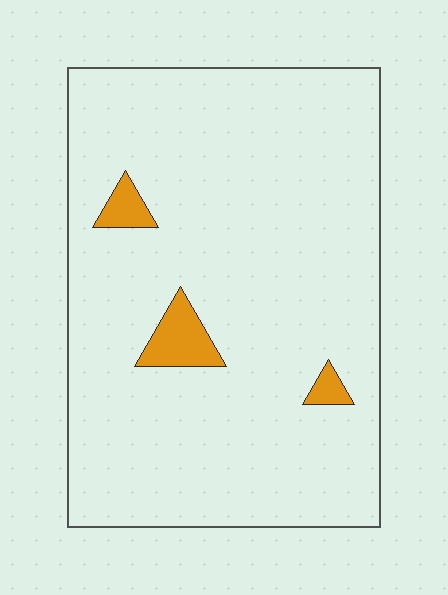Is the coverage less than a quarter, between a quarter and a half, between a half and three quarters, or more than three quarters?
Less than a quarter.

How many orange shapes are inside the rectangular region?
3.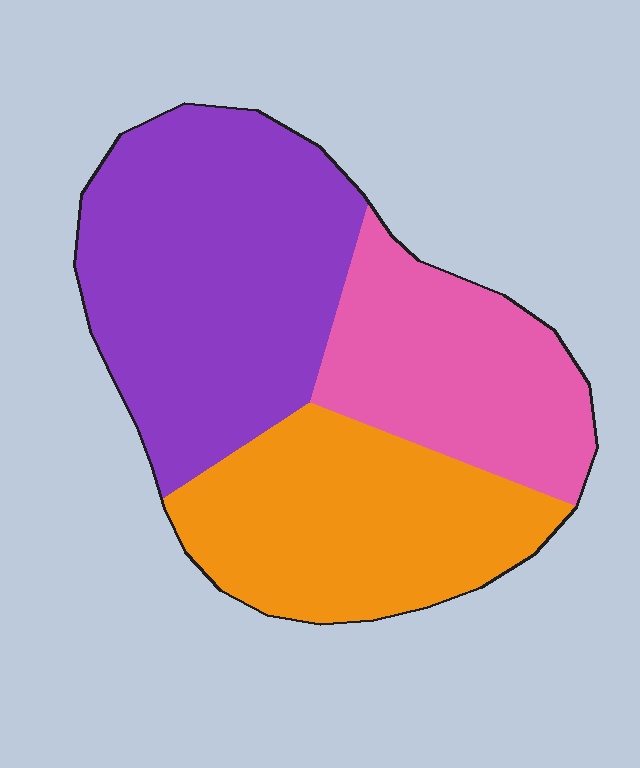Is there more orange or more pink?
Orange.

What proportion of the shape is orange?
Orange covers around 30% of the shape.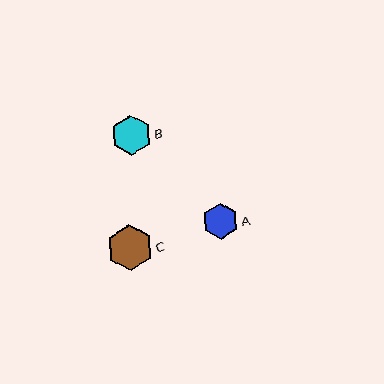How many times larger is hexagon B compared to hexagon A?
Hexagon B is approximately 1.1 times the size of hexagon A.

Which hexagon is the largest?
Hexagon C is the largest with a size of approximately 46 pixels.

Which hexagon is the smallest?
Hexagon A is the smallest with a size of approximately 36 pixels.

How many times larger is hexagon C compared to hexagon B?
Hexagon C is approximately 1.1 times the size of hexagon B.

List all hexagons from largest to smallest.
From largest to smallest: C, B, A.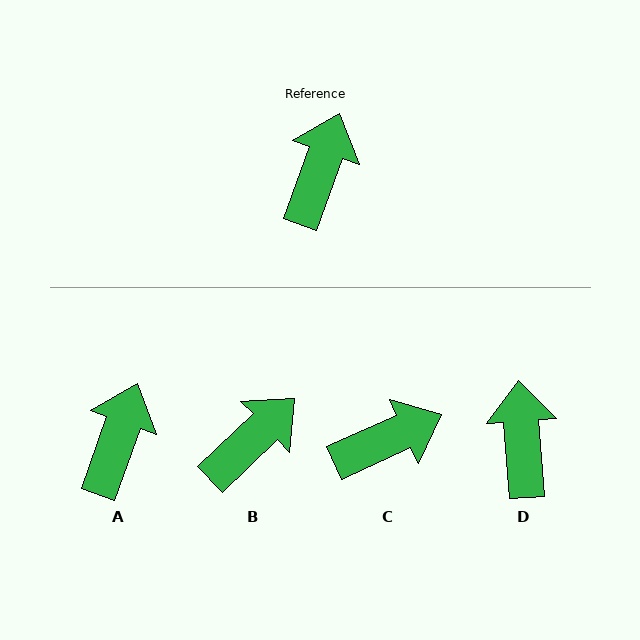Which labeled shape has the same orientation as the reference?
A.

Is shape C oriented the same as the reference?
No, it is off by about 46 degrees.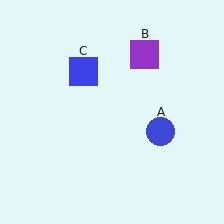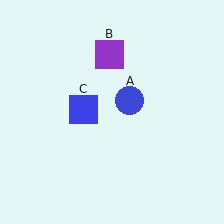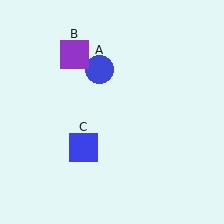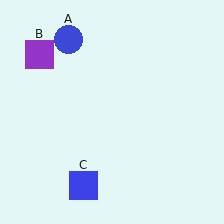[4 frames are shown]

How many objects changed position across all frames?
3 objects changed position: blue circle (object A), purple square (object B), blue square (object C).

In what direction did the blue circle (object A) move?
The blue circle (object A) moved up and to the left.